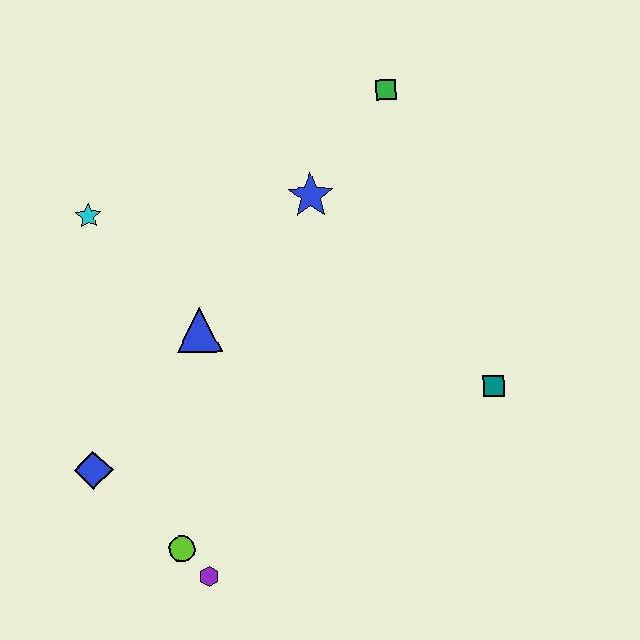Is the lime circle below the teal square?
Yes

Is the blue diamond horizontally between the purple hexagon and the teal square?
No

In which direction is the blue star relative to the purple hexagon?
The blue star is above the purple hexagon.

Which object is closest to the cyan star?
The blue triangle is closest to the cyan star.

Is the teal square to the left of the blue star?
No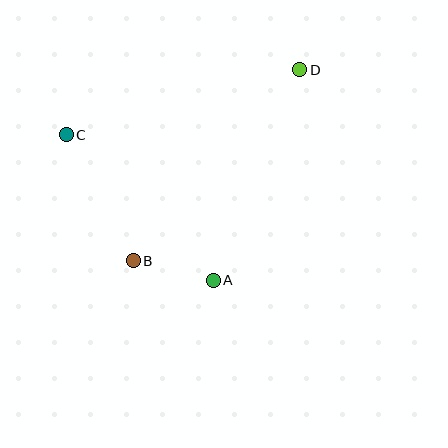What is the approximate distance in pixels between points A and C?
The distance between A and C is approximately 207 pixels.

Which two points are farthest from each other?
Points B and D are farthest from each other.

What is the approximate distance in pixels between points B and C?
The distance between B and C is approximately 143 pixels.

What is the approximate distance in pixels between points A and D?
The distance between A and D is approximately 228 pixels.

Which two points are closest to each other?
Points A and B are closest to each other.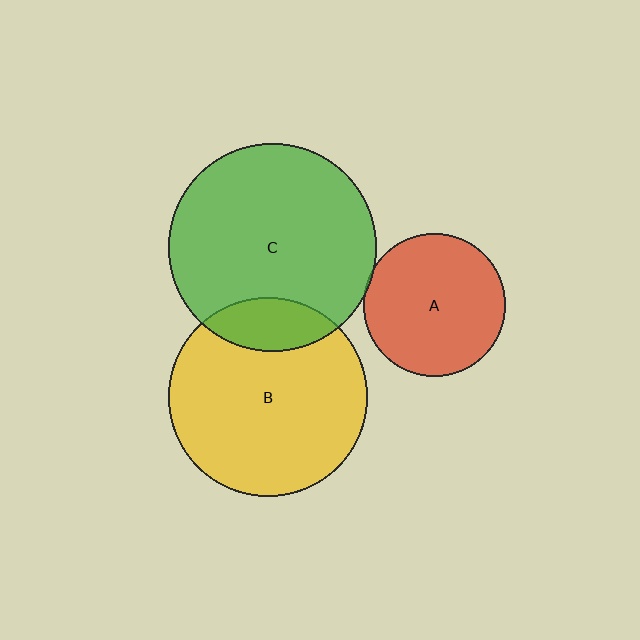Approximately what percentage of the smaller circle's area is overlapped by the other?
Approximately 15%.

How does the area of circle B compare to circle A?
Approximately 1.9 times.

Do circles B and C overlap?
Yes.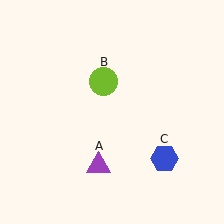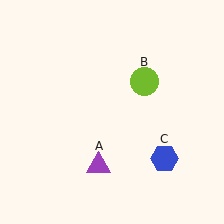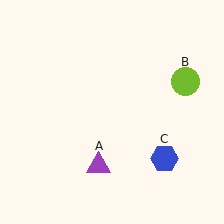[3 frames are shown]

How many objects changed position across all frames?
1 object changed position: lime circle (object B).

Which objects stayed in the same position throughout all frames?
Purple triangle (object A) and blue hexagon (object C) remained stationary.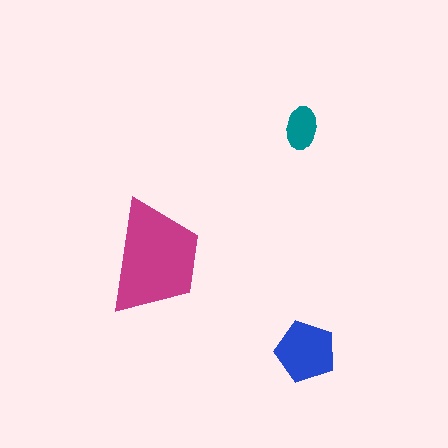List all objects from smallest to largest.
The teal ellipse, the blue pentagon, the magenta trapezoid.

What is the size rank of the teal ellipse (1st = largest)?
3rd.